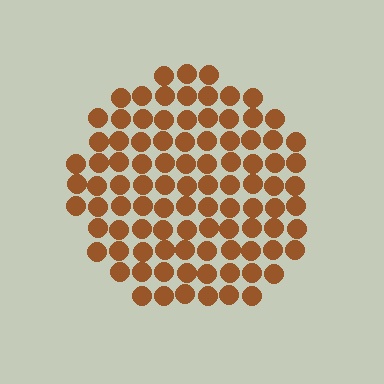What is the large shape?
The large shape is a circle.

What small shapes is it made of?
It is made of small circles.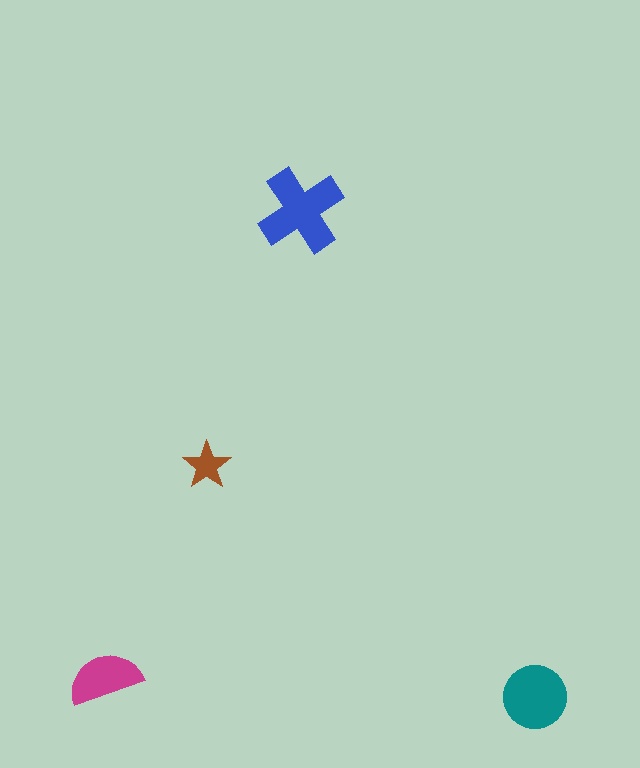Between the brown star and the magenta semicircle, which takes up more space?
The magenta semicircle.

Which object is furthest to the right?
The teal circle is rightmost.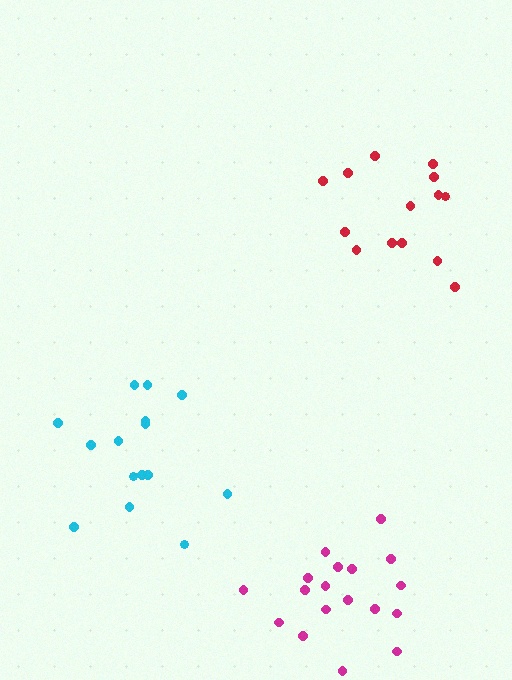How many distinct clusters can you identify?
There are 3 distinct clusters.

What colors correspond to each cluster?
The clusters are colored: magenta, cyan, red.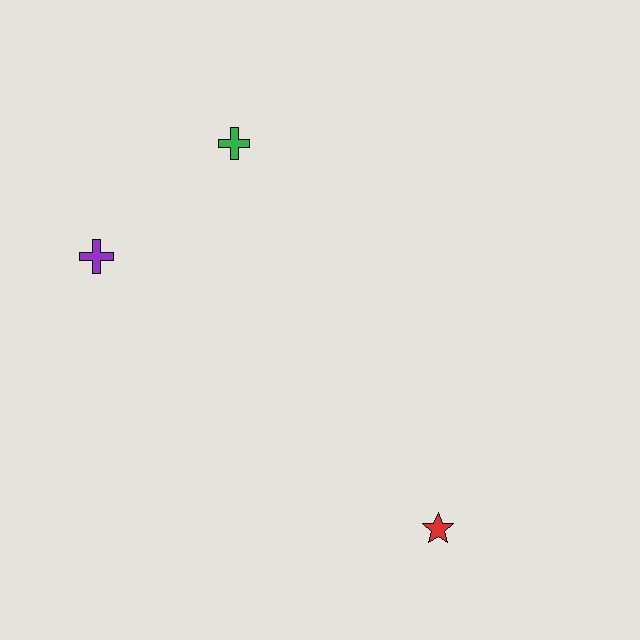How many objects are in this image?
There are 3 objects.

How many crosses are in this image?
There are 2 crosses.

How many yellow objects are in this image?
There are no yellow objects.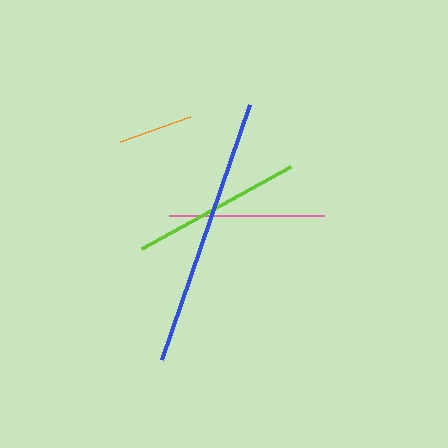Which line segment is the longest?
The blue line is the longest at approximately 269 pixels.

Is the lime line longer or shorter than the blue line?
The blue line is longer than the lime line.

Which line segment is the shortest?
The orange line is the shortest at approximately 74 pixels.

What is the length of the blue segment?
The blue segment is approximately 269 pixels long.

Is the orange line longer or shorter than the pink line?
The pink line is longer than the orange line.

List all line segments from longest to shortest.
From longest to shortest: blue, lime, pink, orange.